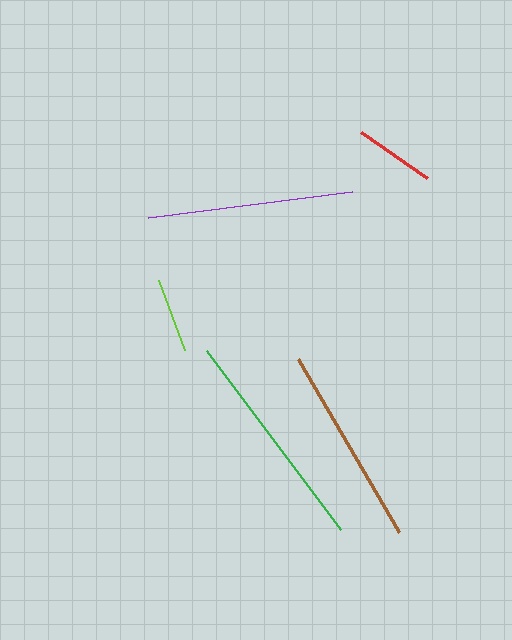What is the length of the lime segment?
The lime segment is approximately 75 pixels long.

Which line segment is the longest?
The green line is the longest at approximately 223 pixels.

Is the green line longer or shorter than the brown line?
The green line is longer than the brown line.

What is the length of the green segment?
The green segment is approximately 223 pixels long.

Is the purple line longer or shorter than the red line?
The purple line is longer than the red line.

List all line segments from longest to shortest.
From longest to shortest: green, purple, brown, red, lime.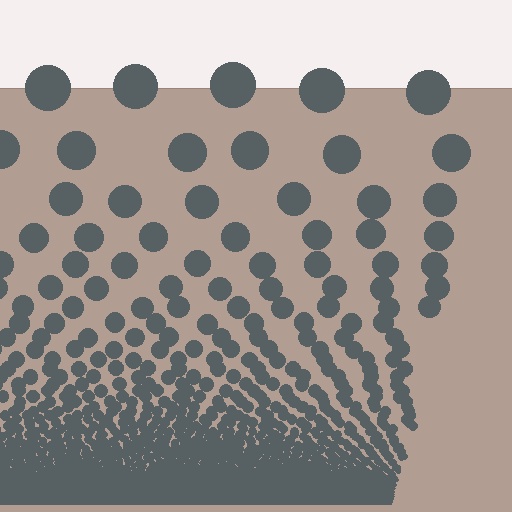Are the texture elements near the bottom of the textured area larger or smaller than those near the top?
Smaller. The gradient is inverted — elements near the bottom are smaller and denser.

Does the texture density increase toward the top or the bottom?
Density increases toward the bottom.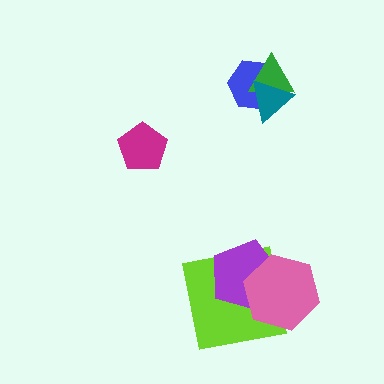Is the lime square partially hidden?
Yes, it is partially covered by another shape.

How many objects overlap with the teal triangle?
2 objects overlap with the teal triangle.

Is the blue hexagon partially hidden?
Yes, it is partially covered by another shape.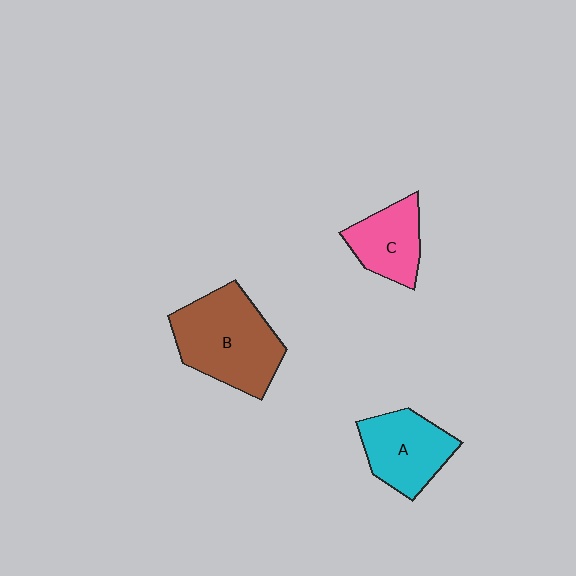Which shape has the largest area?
Shape B (brown).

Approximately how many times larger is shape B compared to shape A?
Approximately 1.5 times.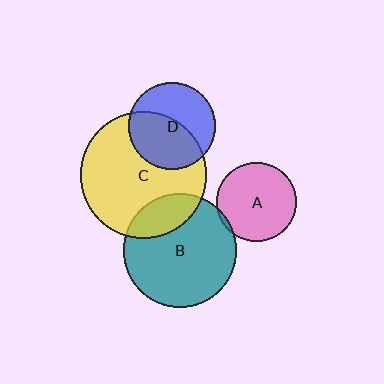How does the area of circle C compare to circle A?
Approximately 2.5 times.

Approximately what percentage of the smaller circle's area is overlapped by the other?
Approximately 5%.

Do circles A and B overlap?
Yes.